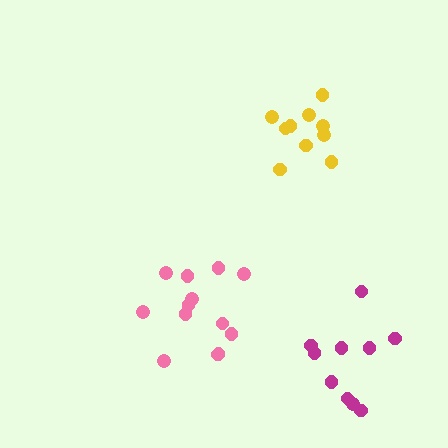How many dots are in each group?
Group 1: 10 dots, Group 2: 10 dots, Group 3: 13 dots (33 total).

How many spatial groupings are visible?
There are 3 spatial groupings.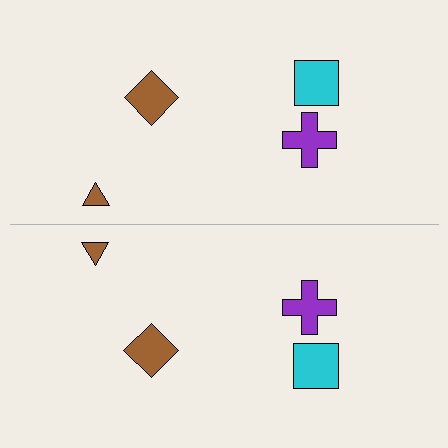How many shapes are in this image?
There are 8 shapes in this image.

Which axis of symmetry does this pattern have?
The pattern has a horizontal axis of symmetry running through the center of the image.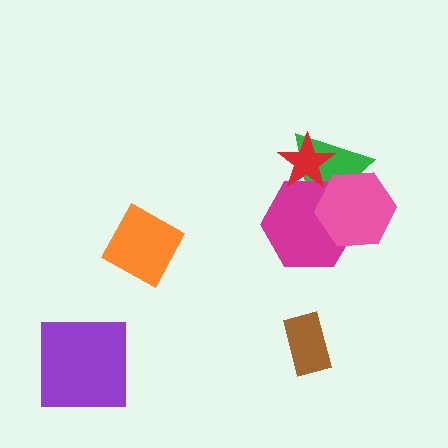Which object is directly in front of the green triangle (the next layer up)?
The magenta hexagon is directly in front of the green triangle.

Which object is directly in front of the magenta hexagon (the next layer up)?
The pink hexagon is directly in front of the magenta hexagon.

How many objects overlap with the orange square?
0 objects overlap with the orange square.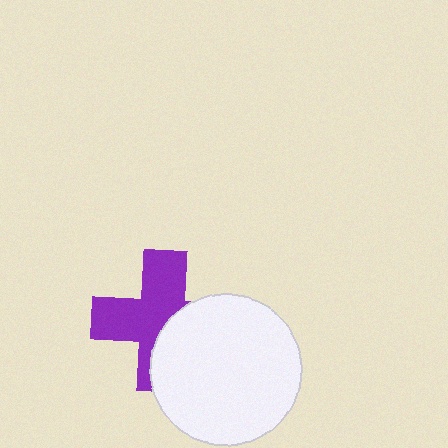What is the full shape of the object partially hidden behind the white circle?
The partially hidden object is a purple cross.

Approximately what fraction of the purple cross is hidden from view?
Roughly 41% of the purple cross is hidden behind the white circle.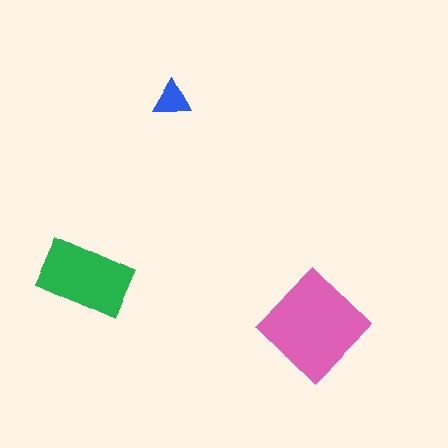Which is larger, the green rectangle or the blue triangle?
The green rectangle.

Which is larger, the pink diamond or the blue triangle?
The pink diamond.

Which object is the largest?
The pink diamond.